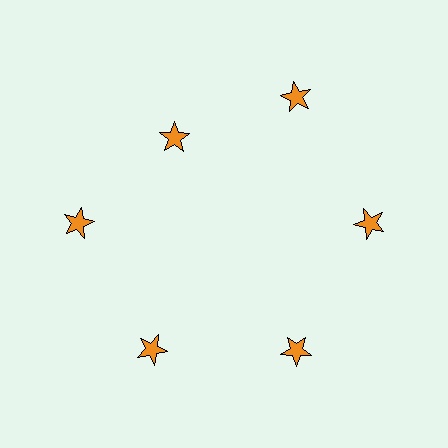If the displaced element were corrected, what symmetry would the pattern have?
It would have 6-fold rotational symmetry — the pattern would map onto itself every 60 degrees.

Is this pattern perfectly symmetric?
No. The 6 orange stars are arranged in a ring, but one element near the 11 o'clock position is pulled inward toward the center, breaking the 6-fold rotational symmetry.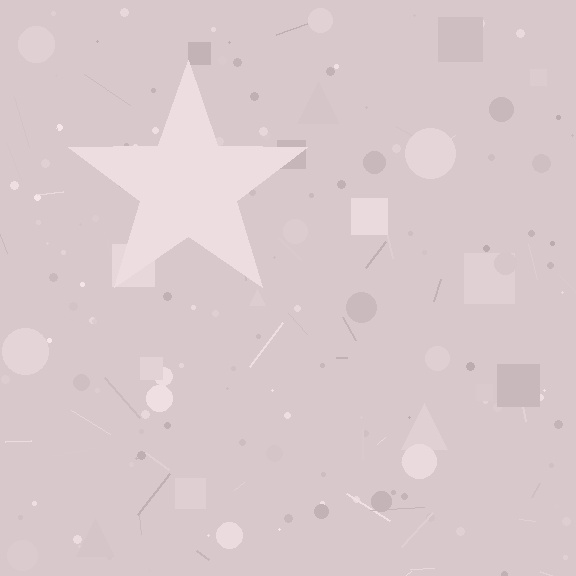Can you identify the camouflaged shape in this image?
The camouflaged shape is a star.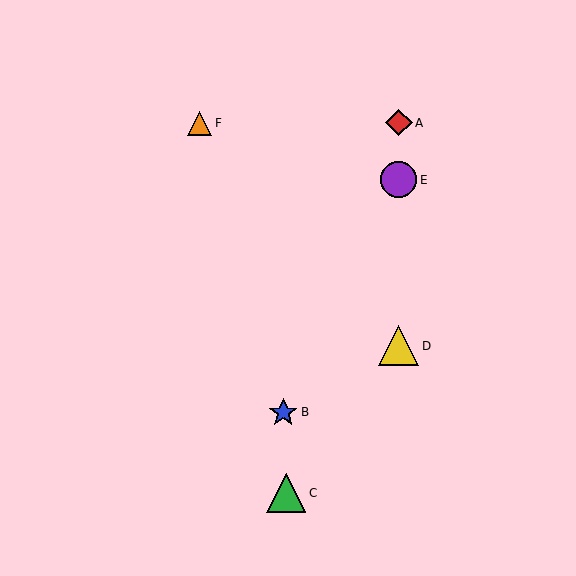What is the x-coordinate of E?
Object E is at x≈399.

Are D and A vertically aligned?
Yes, both are at x≈399.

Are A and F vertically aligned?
No, A is at x≈399 and F is at x≈199.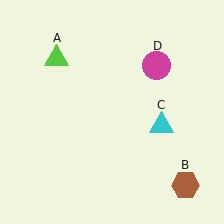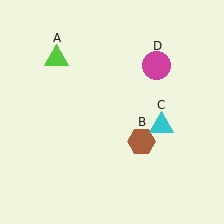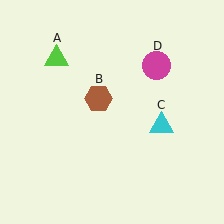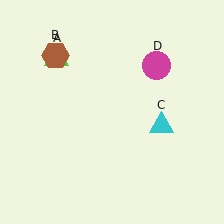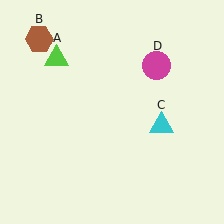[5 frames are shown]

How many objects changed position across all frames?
1 object changed position: brown hexagon (object B).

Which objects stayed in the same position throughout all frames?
Lime triangle (object A) and cyan triangle (object C) and magenta circle (object D) remained stationary.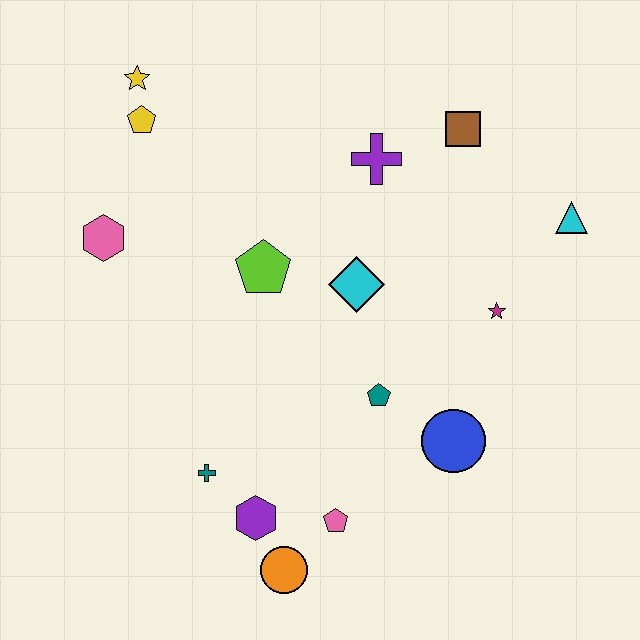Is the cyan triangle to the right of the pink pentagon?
Yes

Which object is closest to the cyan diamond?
The lime pentagon is closest to the cyan diamond.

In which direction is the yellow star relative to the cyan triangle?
The yellow star is to the left of the cyan triangle.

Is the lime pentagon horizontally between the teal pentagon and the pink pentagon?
No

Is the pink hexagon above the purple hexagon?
Yes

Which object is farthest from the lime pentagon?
The cyan triangle is farthest from the lime pentagon.